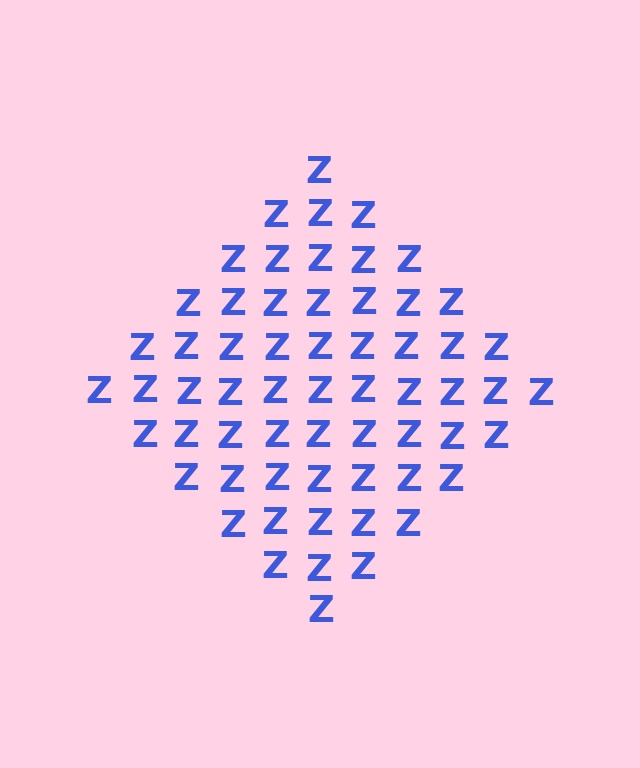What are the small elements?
The small elements are letter Z's.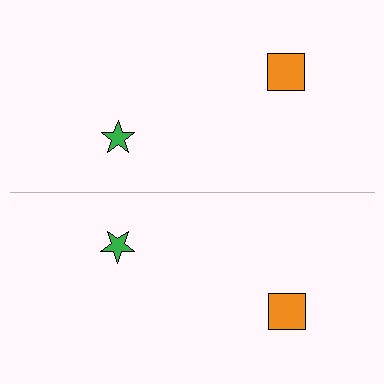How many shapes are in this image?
There are 4 shapes in this image.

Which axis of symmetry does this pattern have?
The pattern has a horizontal axis of symmetry running through the center of the image.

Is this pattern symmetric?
Yes, this pattern has bilateral (reflection) symmetry.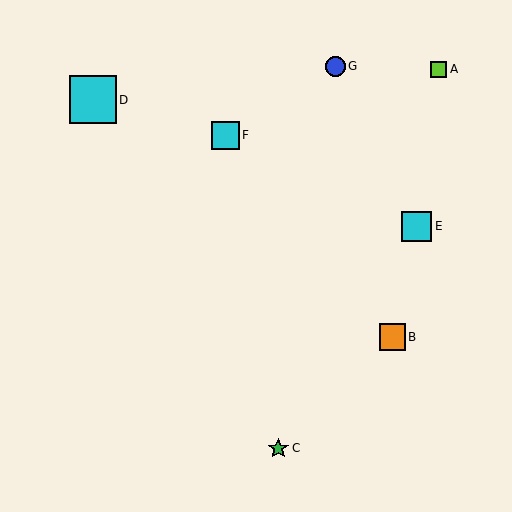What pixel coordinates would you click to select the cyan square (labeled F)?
Click at (225, 135) to select the cyan square F.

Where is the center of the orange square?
The center of the orange square is at (392, 337).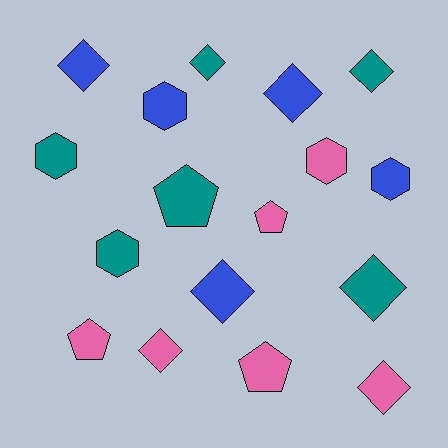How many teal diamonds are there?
There are 3 teal diamonds.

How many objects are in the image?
There are 17 objects.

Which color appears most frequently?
Pink, with 6 objects.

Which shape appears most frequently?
Diamond, with 8 objects.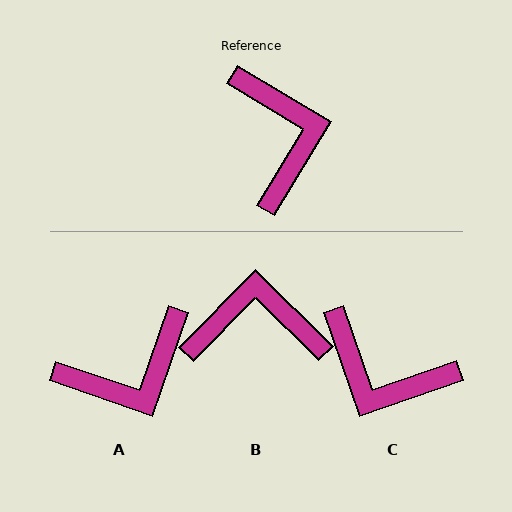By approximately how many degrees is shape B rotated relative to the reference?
Approximately 76 degrees counter-clockwise.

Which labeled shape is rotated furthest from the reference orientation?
C, about 130 degrees away.